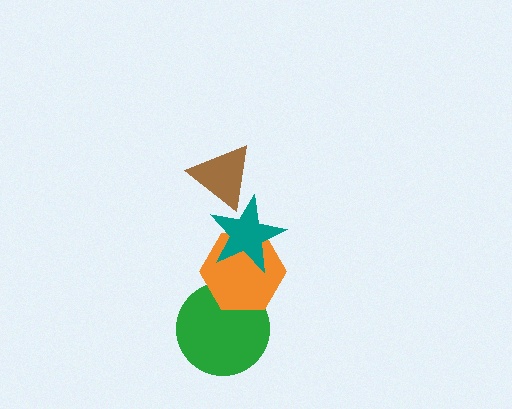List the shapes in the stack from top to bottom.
From top to bottom: the brown triangle, the teal star, the orange hexagon, the green circle.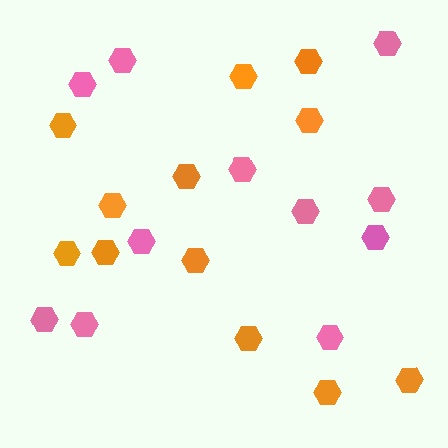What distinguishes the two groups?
There are 2 groups: one group of orange hexagons (12) and one group of pink hexagons (11).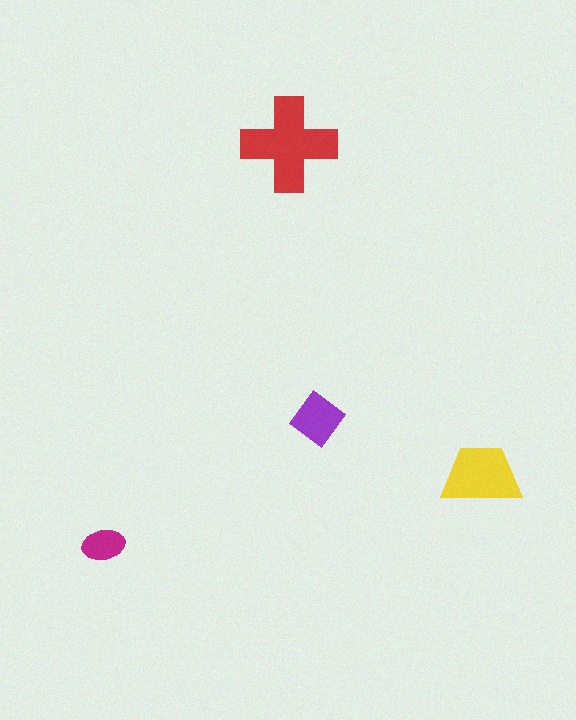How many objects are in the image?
There are 4 objects in the image.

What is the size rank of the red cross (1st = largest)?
1st.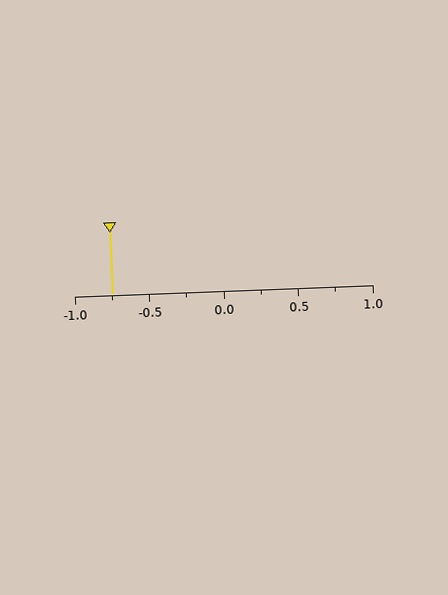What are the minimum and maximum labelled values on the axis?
The axis runs from -1.0 to 1.0.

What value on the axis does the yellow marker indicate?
The marker indicates approximately -0.75.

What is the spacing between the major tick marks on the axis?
The major ticks are spaced 0.5 apart.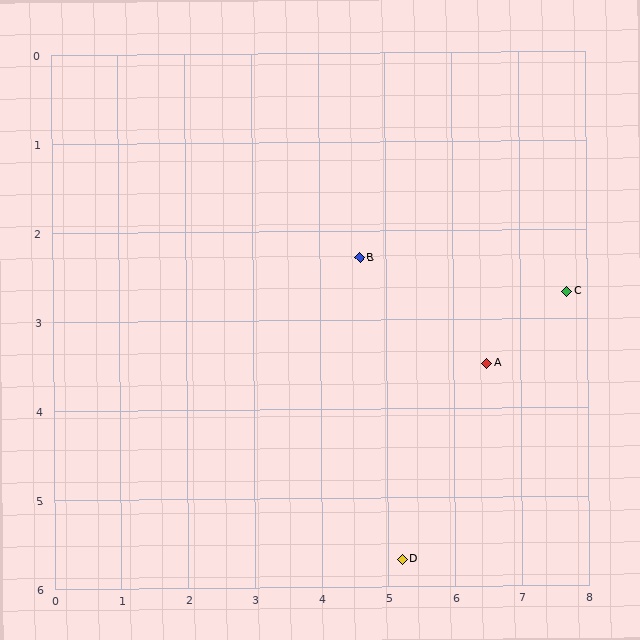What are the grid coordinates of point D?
Point D is at approximately (5.2, 5.7).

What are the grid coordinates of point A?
Point A is at approximately (6.5, 3.5).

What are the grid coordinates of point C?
Point C is at approximately (7.7, 2.7).